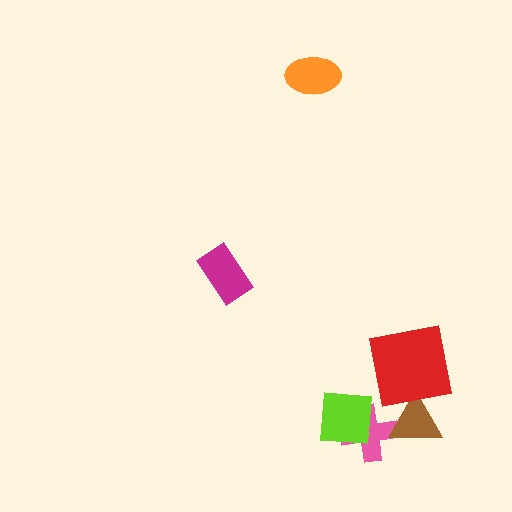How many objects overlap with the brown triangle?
2 objects overlap with the brown triangle.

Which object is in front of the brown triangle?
The red square is in front of the brown triangle.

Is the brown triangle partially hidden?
Yes, it is partially covered by another shape.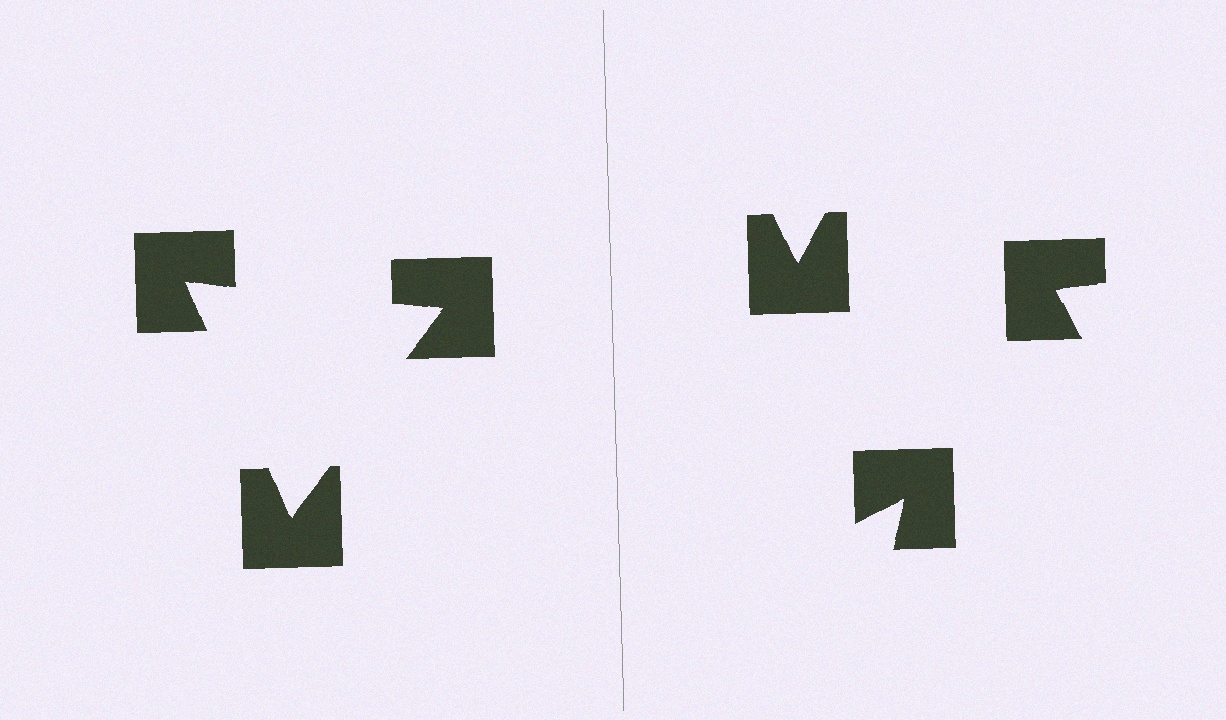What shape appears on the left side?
An illusory triangle.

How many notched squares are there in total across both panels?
6 — 3 on each side.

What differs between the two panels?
The notched squares are positioned identically on both sides; only the wedge orientations differ. On the left they align to a triangle; on the right they are misaligned.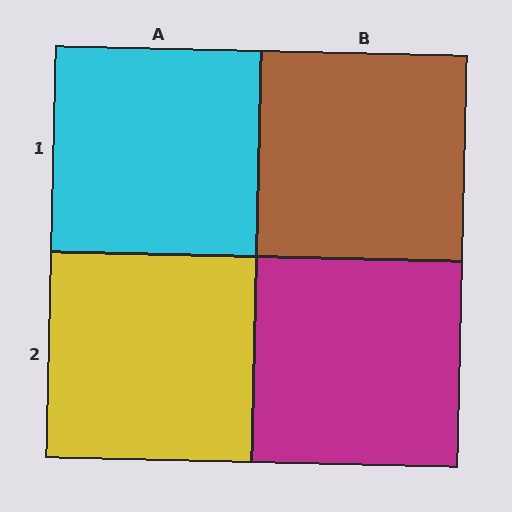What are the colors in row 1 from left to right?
Cyan, brown.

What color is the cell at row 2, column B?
Magenta.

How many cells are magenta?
1 cell is magenta.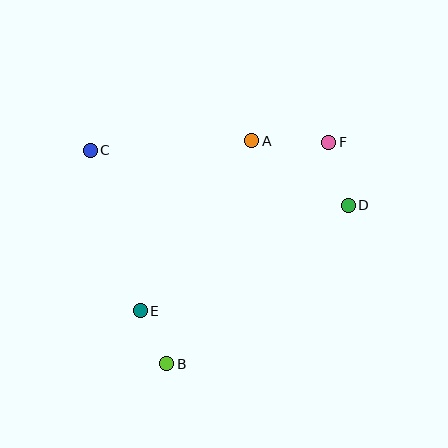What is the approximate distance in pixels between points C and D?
The distance between C and D is approximately 264 pixels.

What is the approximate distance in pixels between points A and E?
The distance between A and E is approximately 204 pixels.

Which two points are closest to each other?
Points B and E are closest to each other.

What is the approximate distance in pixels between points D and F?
The distance between D and F is approximately 66 pixels.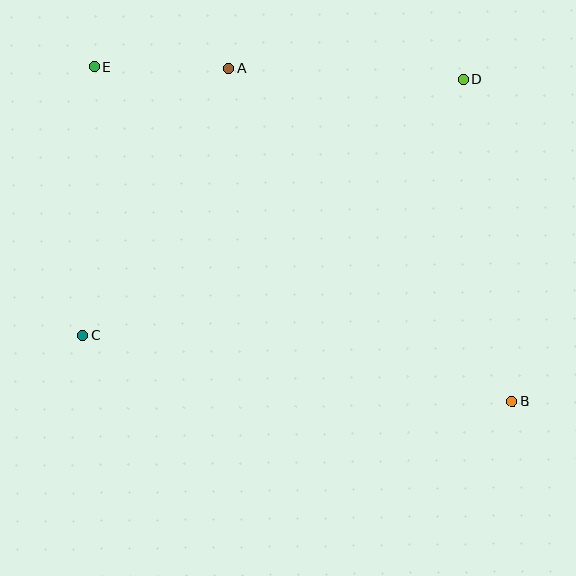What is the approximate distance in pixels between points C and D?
The distance between C and D is approximately 459 pixels.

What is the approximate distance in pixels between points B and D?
The distance between B and D is approximately 326 pixels.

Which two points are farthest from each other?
Points B and E are farthest from each other.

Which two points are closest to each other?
Points A and E are closest to each other.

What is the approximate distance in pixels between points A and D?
The distance between A and D is approximately 235 pixels.